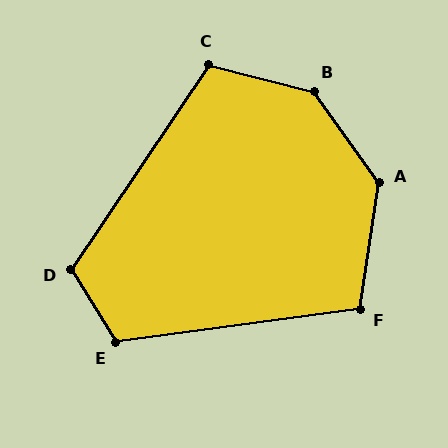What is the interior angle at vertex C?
Approximately 109 degrees (obtuse).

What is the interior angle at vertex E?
Approximately 114 degrees (obtuse).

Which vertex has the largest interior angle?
B, at approximately 140 degrees.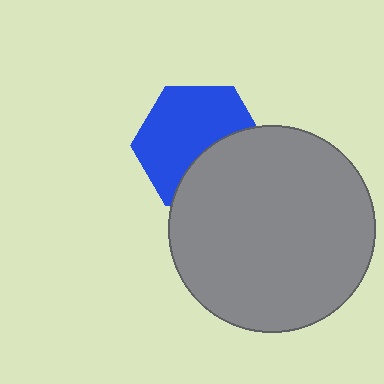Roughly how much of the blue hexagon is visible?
About half of it is visible (roughly 63%).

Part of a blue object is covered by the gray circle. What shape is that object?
It is a hexagon.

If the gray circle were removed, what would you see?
You would see the complete blue hexagon.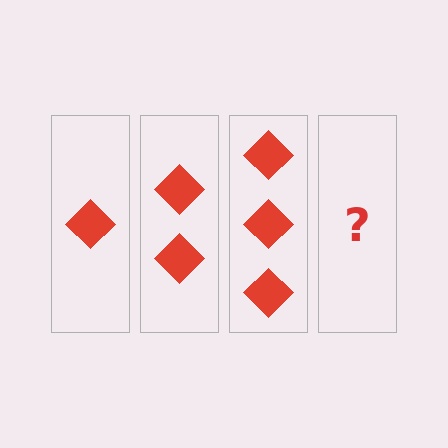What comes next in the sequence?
The next element should be 4 diamonds.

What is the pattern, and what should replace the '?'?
The pattern is that each step adds one more diamond. The '?' should be 4 diamonds.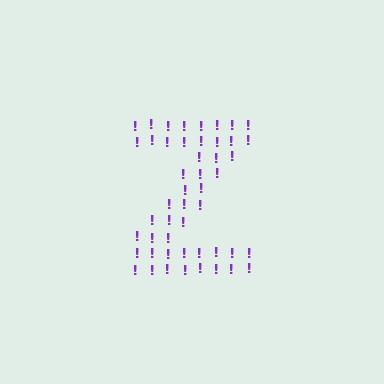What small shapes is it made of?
It is made of small exclamation marks.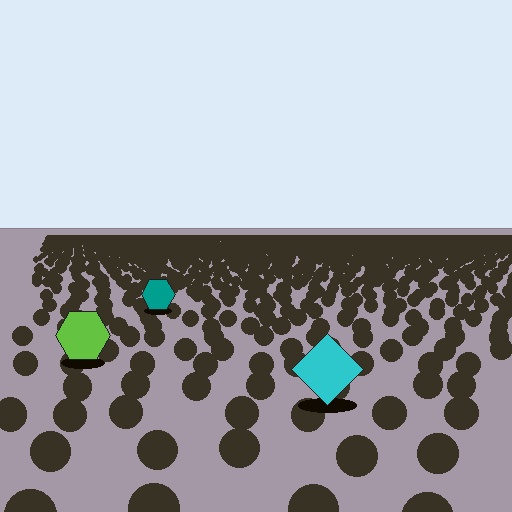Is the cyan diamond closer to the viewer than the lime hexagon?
Yes. The cyan diamond is closer — you can tell from the texture gradient: the ground texture is coarser near it.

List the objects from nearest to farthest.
From nearest to farthest: the cyan diamond, the lime hexagon, the teal hexagon.